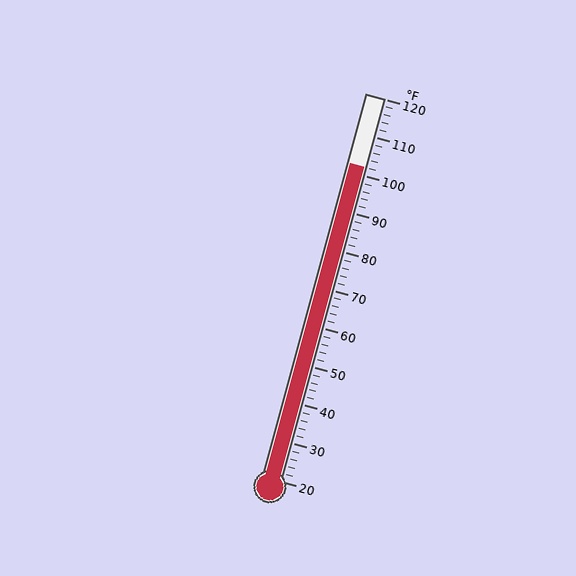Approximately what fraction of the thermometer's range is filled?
The thermometer is filled to approximately 80% of its range.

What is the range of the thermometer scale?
The thermometer scale ranges from 20°F to 120°F.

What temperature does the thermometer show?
The thermometer shows approximately 102°F.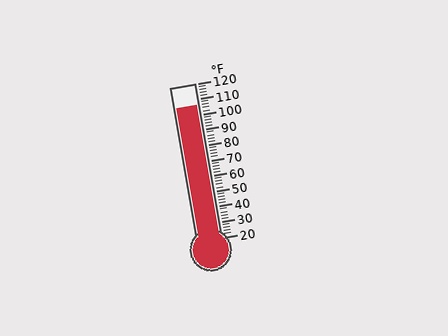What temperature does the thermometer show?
The thermometer shows approximately 106°F.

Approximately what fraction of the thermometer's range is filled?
The thermometer is filled to approximately 85% of its range.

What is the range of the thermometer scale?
The thermometer scale ranges from 20°F to 120°F.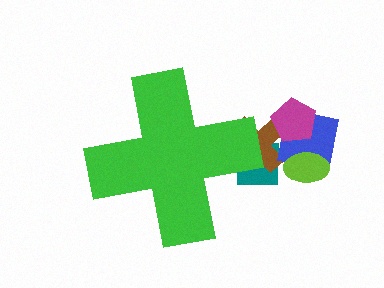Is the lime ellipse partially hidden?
No, the lime ellipse is fully visible.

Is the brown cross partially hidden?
Yes, the brown cross is partially hidden behind the green cross.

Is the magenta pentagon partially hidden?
No, the magenta pentagon is fully visible.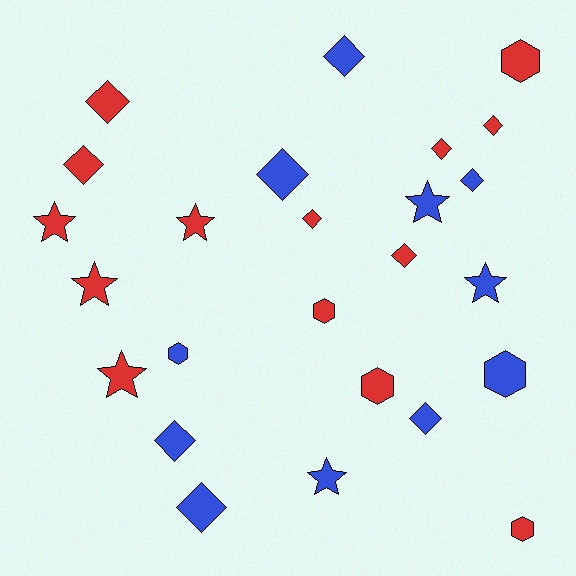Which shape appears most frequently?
Diamond, with 12 objects.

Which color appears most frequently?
Red, with 14 objects.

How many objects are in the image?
There are 25 objects.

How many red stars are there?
There are 4 red stars.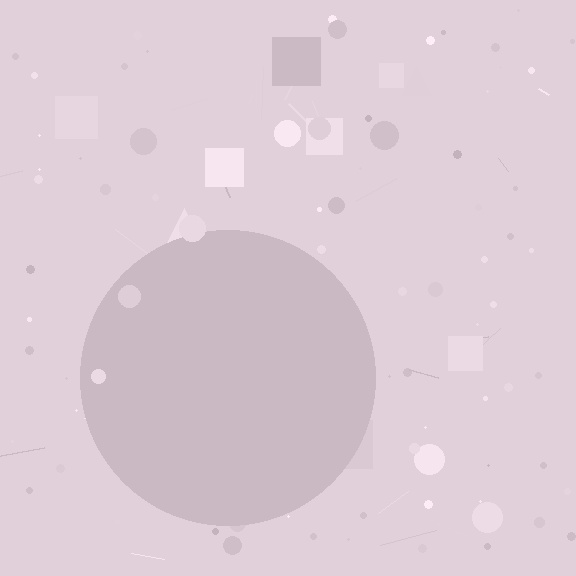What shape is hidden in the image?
A circle is hidden in the image.